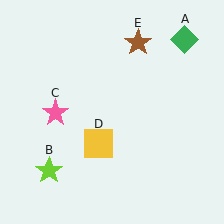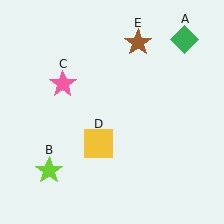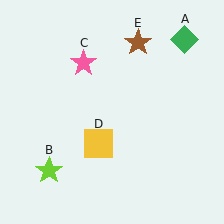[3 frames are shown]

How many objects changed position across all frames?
1 object changed position: pink star (object C).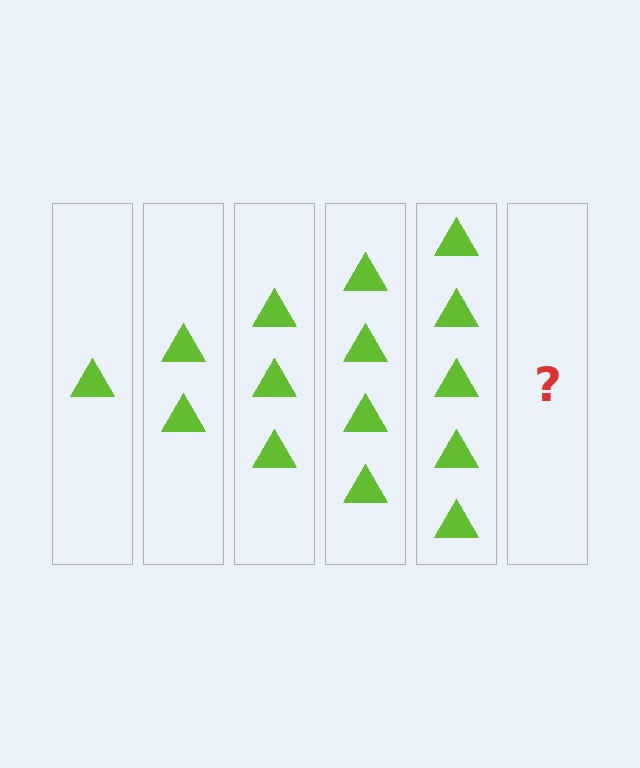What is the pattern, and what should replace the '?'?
The pattern is that each step adds one more triangle. The '?' should be 6 triangles.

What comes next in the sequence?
The next element should be 6 triangles.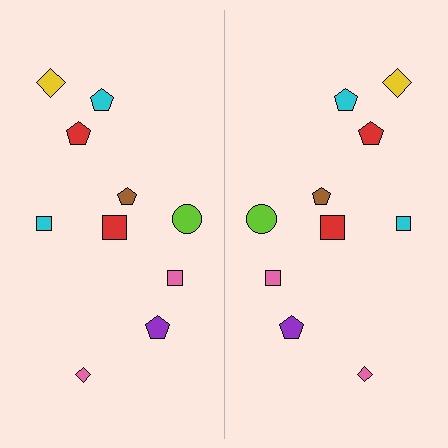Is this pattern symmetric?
Yes, this pattern has bilateral (reflection) symmetry.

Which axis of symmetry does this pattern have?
The pattern has a vertical axis of symmetry running through the center of the image.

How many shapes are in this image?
There are 20 shapes in this image.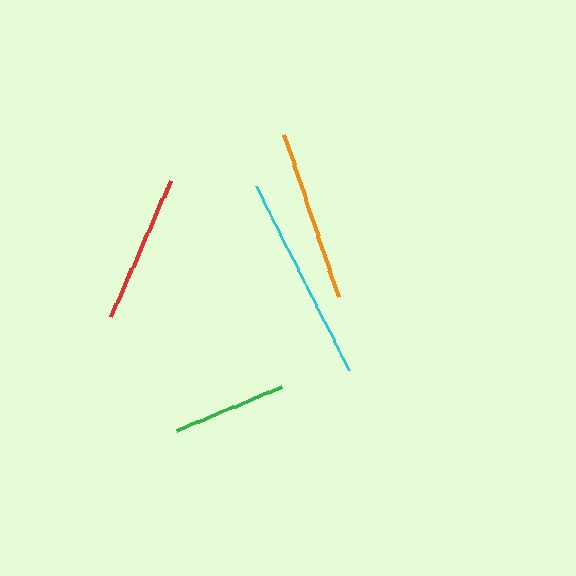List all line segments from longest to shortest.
From longest to shortest: cyan, orange, red, green.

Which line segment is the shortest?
The green line is the shortest at approximately 114 pixels.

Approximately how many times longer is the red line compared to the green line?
The red line is approximately 1.3 times the length of the green line.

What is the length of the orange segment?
The orange segment is approximately 172 pixels long.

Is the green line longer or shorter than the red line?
The red line is longer than the green line.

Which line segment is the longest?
The cyan line is the longest at approximately 206 pixels.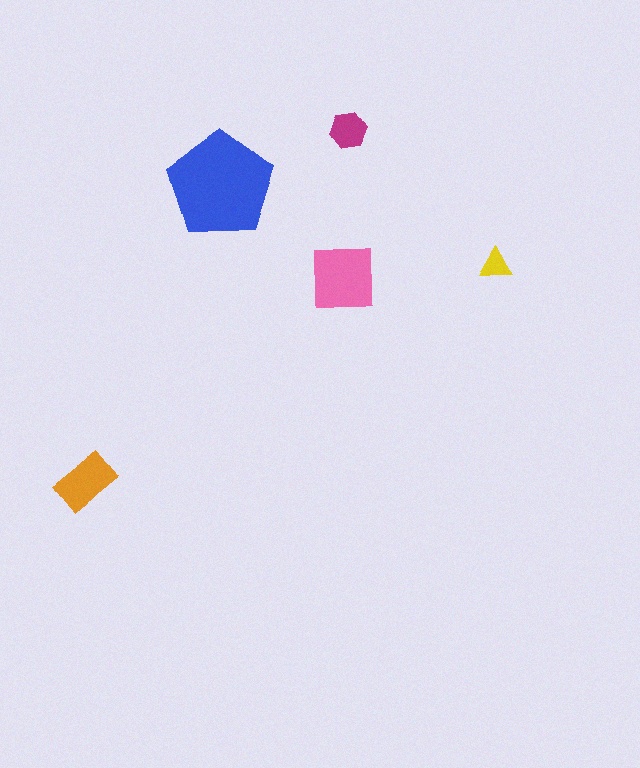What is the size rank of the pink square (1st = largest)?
2nd.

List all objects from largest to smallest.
The blue pentagon, the pink square, the orange rectangle, the magenta hexagon, the yellow triangle.